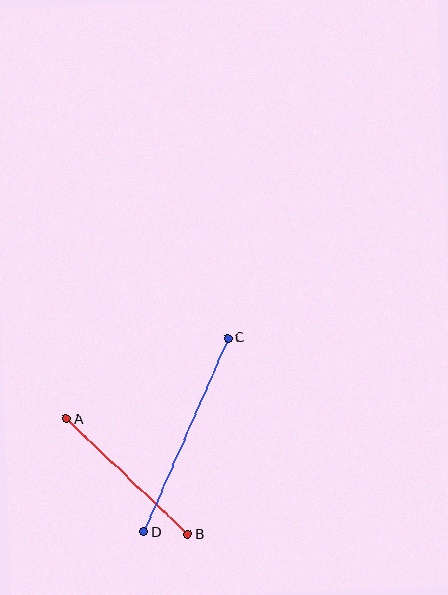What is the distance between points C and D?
The distance is approximately 211 pixels.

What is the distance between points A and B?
The distance is approximately 168 pixels.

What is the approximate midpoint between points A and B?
The midpoint is at approximately (127, 477) pixels.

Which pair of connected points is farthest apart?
Points C and D are farthest apart.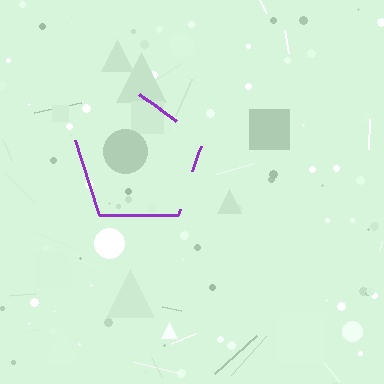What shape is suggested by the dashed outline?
The dashed outline suggests a pentagon.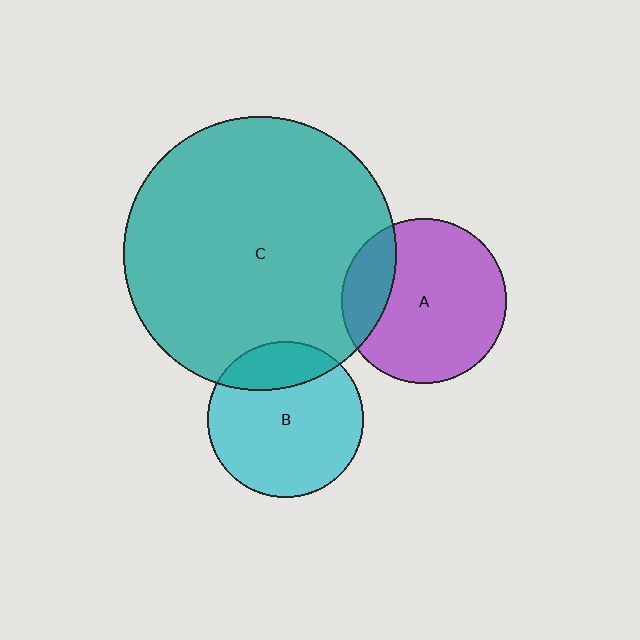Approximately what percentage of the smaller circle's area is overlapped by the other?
Approximately 20%.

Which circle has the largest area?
Circle C (teal).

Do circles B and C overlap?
Yes.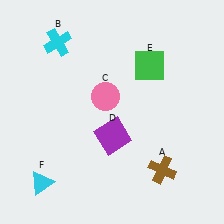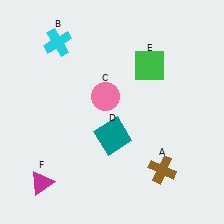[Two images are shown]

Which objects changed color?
D changed from purple to teal. F changed from cyan to magenta.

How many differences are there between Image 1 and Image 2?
There are 2 differences between the two images.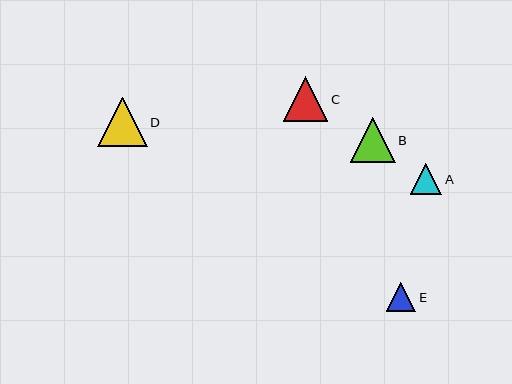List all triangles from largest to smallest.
From largest to smallest: D, B, C, A, E.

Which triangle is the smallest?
Triangle E is the smallest with a size of approximately 29 pixels.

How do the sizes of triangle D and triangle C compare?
Triangle D and triangle C are approximately the same size.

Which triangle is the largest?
Triangle D is the largest with a size of approximately 49 pixels.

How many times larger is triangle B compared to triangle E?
Triangle B is approximately 1.5 times the size of triangle E.